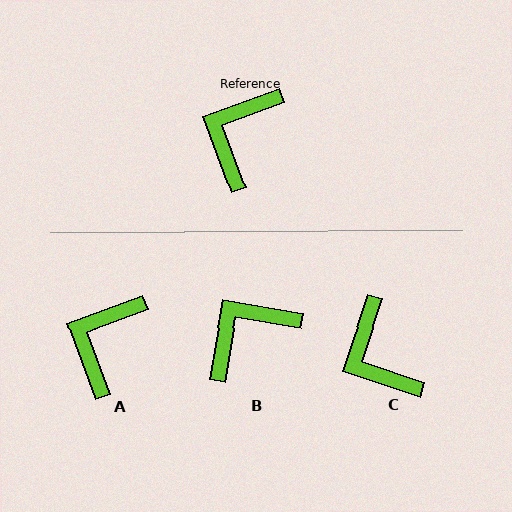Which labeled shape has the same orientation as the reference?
A.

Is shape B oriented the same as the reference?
No, it is off by about 30 degrees.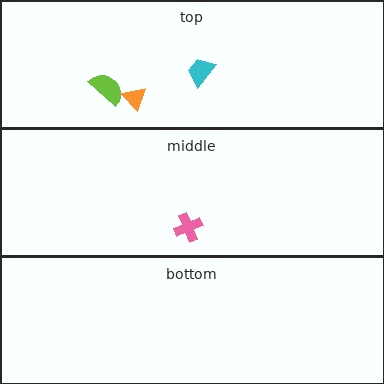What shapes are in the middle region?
The pink cross.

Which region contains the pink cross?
The middle region.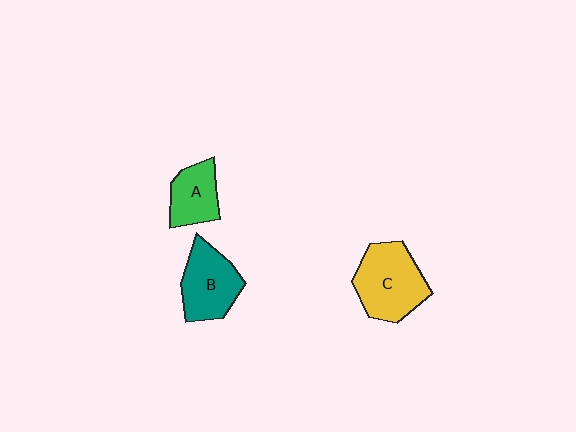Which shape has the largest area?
Shape C (yellow).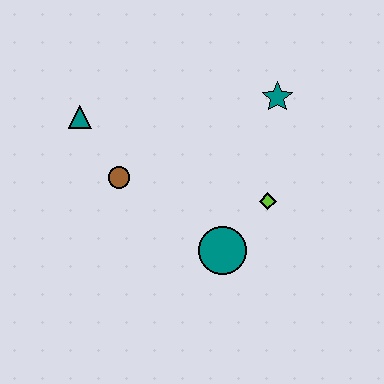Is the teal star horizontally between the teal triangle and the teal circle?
No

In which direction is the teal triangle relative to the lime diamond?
The teal triangle is to the left of the lime diamond.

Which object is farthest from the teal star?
The teal triangle is farthest from the teal star.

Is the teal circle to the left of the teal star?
Yes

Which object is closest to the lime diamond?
The teal circle is closest to the lime diamond.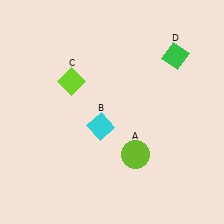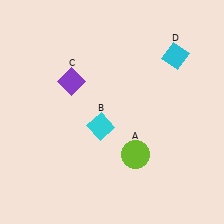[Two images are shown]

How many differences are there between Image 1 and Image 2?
There are 2 differences between the two images.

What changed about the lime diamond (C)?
In Image 1, C is lime. In Image 2, it changed to purple.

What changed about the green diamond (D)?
In Image 1, D is green. In Image 2, it changed to cyan.